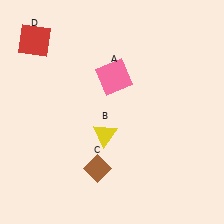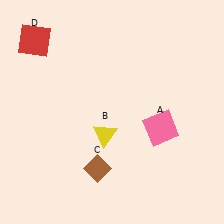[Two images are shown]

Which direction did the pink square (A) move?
The pink square (A) moved down.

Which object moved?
The pink square (A) moved down.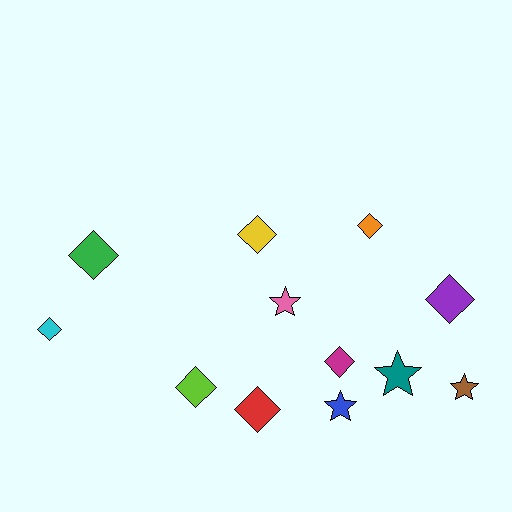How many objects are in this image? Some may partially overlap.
There are 12 objects.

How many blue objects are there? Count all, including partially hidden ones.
There is 1 blue object.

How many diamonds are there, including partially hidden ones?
There are 8 diamonds.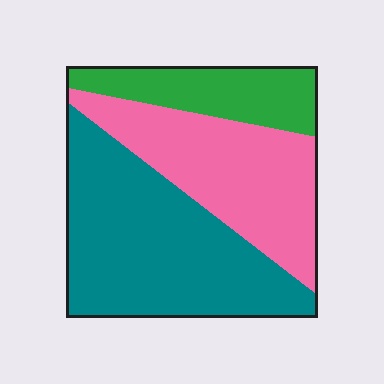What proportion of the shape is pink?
Pink covers about 35% of the shape.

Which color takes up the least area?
Green, at roughly 20%.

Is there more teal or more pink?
Teal.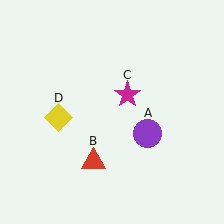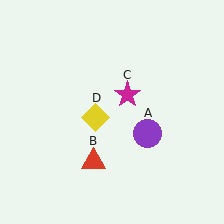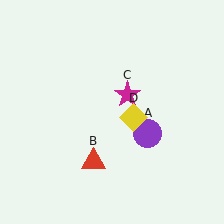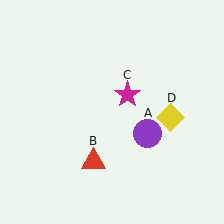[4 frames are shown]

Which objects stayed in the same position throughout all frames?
Purple circle (object A) and red triangle (object B) and magenta star (object C) remained stationary.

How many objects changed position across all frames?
1 object changed position: yellow diamond (object D).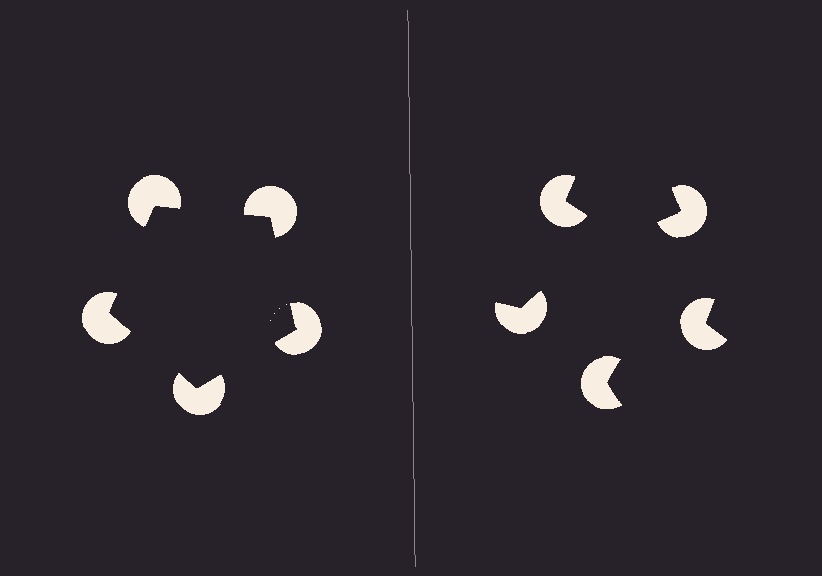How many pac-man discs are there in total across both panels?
10 — 5 on each side.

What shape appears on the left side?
An illusory pentagon.